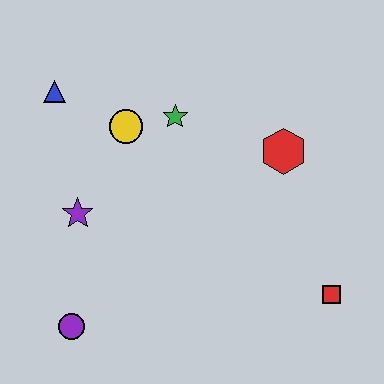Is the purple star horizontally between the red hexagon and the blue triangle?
Yes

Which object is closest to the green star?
The yellow circle is closest to the green star.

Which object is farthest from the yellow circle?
The red square is farthest from the yellow circle.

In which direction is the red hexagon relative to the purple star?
The red hexagon is to the right of the purple star.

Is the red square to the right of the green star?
Yes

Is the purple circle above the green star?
No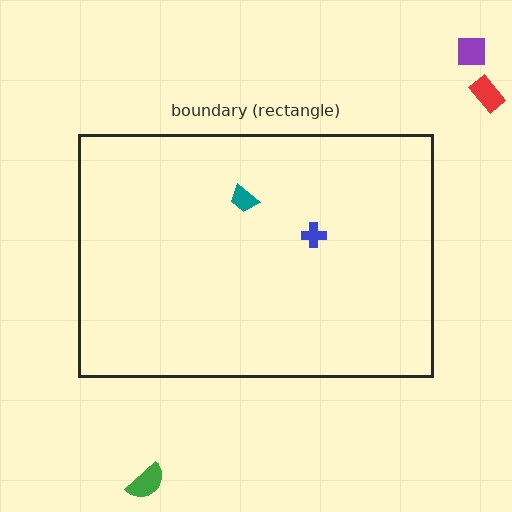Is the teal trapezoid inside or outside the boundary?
Inside.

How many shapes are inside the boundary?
2 inside, 3 outside.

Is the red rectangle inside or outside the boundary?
Outside.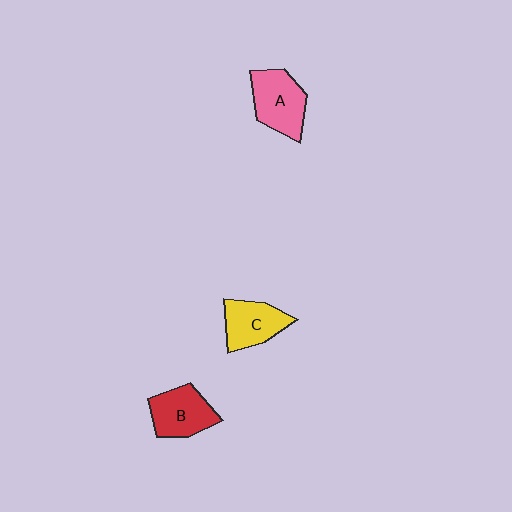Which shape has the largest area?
Shape A (pink).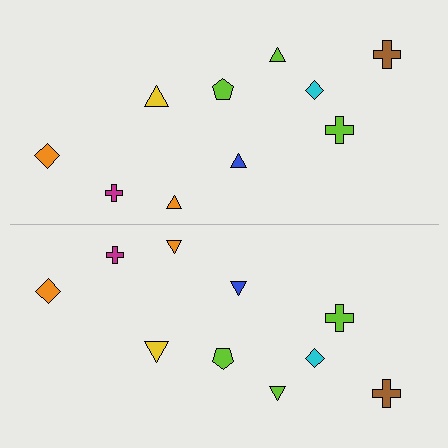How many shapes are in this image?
There are 20 shapes in this image.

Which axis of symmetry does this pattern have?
The pattern has a horizontal axis of symmetry running through the center of the image.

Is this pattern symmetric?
Yes, this pattern has bilateral (reflection) symmetry.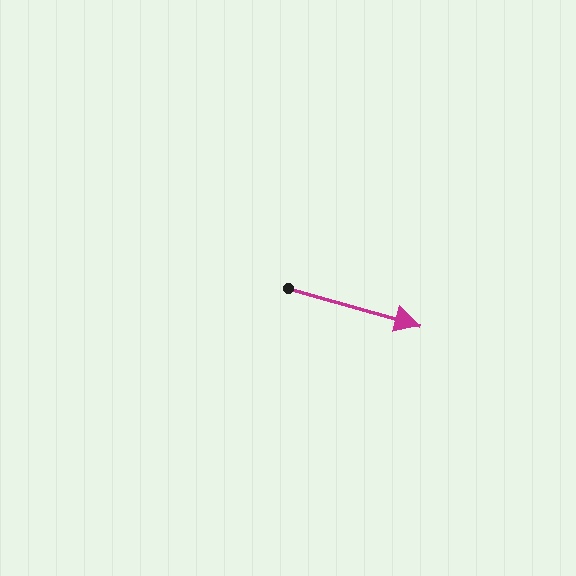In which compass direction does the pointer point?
East.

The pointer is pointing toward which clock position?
Roughly 4 o'clock.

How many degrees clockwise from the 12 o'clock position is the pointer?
Approximately 106 degrees.